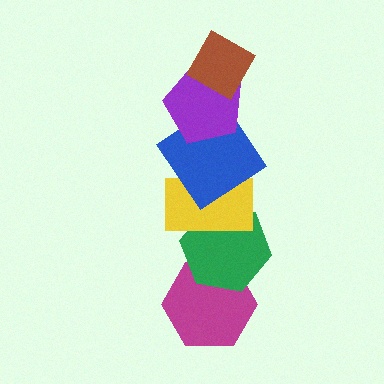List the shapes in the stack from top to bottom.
From top to bottom: the brown diamond, the purple pentagon, the blue diamond, the yellow rectangle, the green hexagon, the magenta hexagon.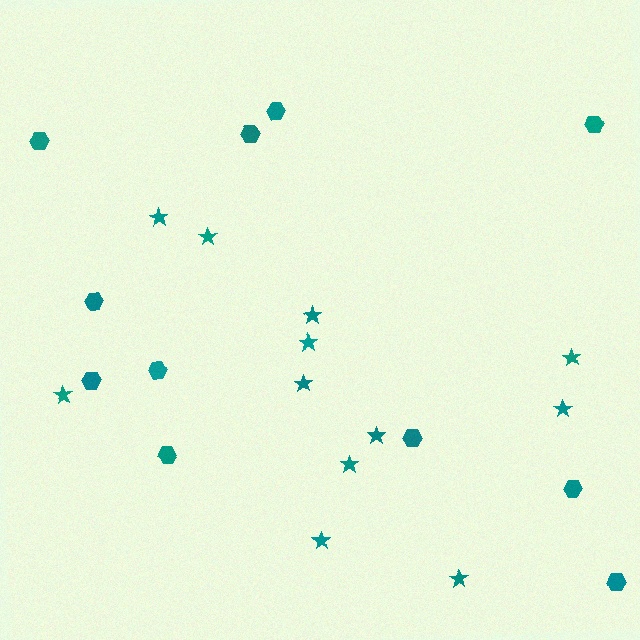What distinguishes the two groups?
There are 2 groups: one group of stars (12) and one group of hexagons (11).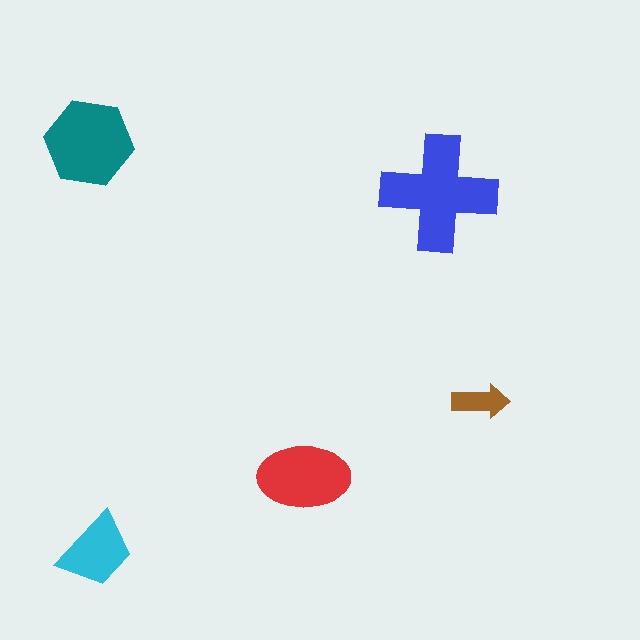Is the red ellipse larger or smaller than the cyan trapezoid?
Larger.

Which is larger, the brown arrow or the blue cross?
The blue cross.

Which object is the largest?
The blue cross.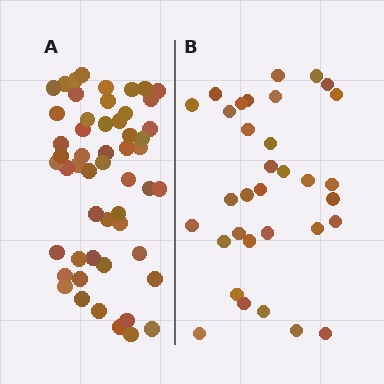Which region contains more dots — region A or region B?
Region A (the left region) has more dots.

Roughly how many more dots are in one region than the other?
Region A has approximately 20 more dots than region B.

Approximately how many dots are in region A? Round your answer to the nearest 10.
About 50 dots. (The exact count is 53, which rounds to 50.)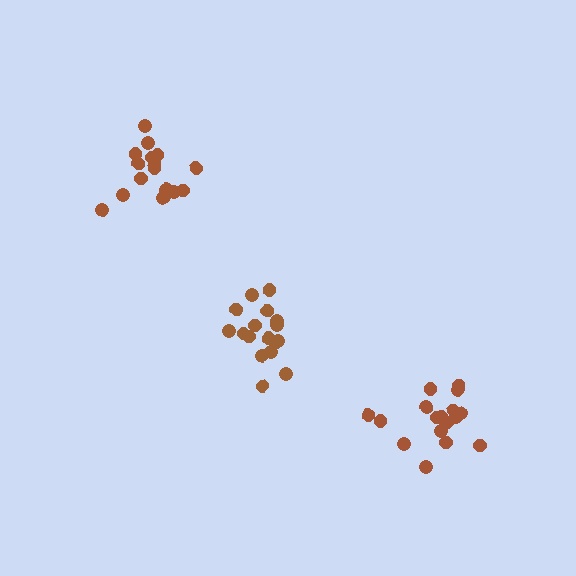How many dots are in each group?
Group 1: 17 dots, Group 2: 17 dots, Group 3: 17 dots (51 total).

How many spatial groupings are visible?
There are 3 spatial groupings.